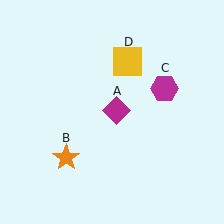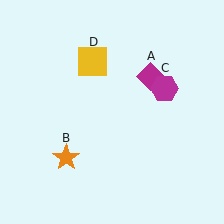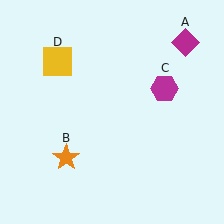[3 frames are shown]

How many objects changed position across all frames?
2 objects changed position: magenta diamond (object A), yellow square (object D).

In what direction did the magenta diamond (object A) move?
The magenta diamond (object A) moved up and to the right.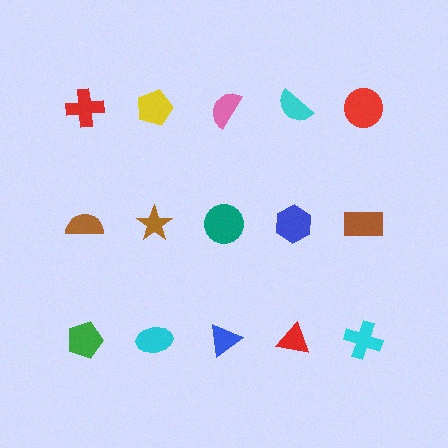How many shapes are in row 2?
5 shapes.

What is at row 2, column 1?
A brown semicircle.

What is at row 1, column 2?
A yellow pentagon.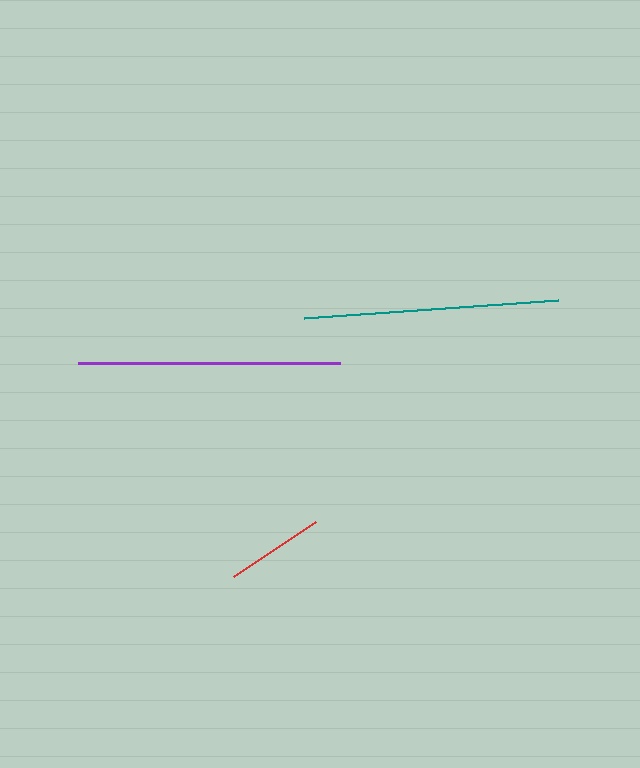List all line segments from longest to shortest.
From longest to shortest: purple, teal, red.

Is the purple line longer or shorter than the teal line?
The purple line is longer than the teal line.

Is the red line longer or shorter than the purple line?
The purple line is longer than the red line.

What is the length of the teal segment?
The teal segment is approximately 255 pixels long.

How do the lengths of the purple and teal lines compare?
The purple and teal lines are approximately the same length.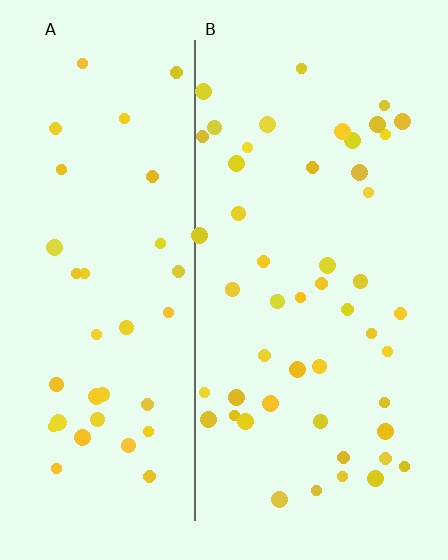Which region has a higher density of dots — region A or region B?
B (the right).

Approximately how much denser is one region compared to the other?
Approximately 1.3× — region B over region A.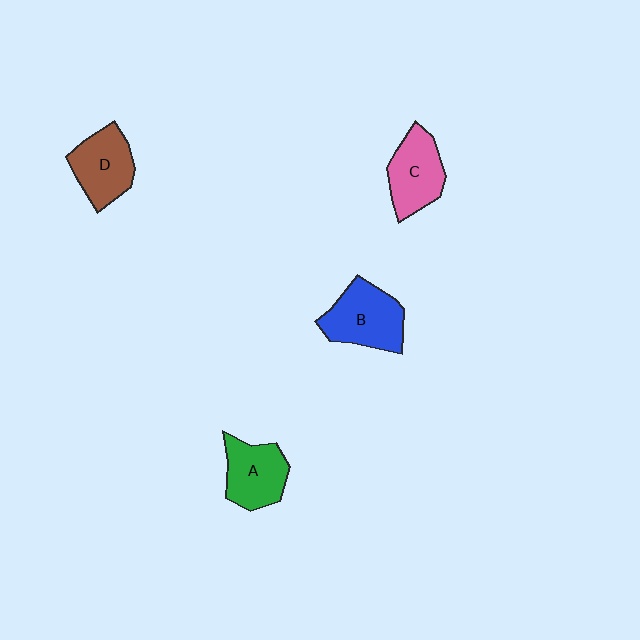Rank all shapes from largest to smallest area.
From largest to smallest: B (blue), C (pink), D (brown), A (green).